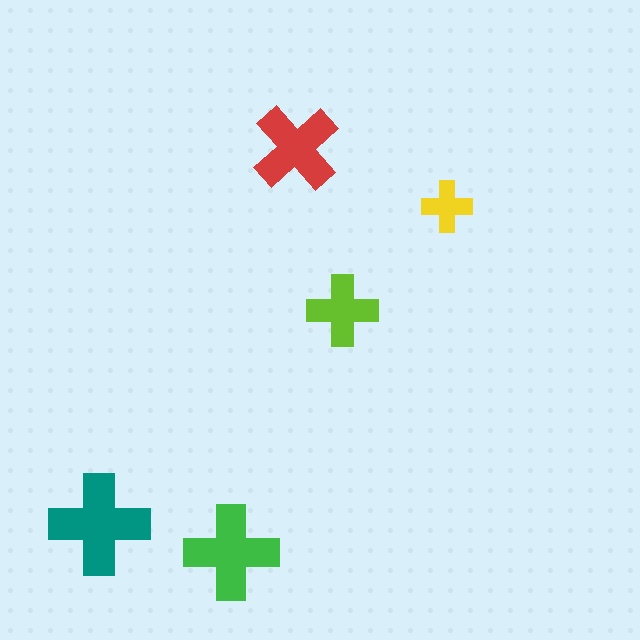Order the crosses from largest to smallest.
the teal one, the green one, the red one, the lime one, the yellow one.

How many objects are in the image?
There are 5 objects in the image.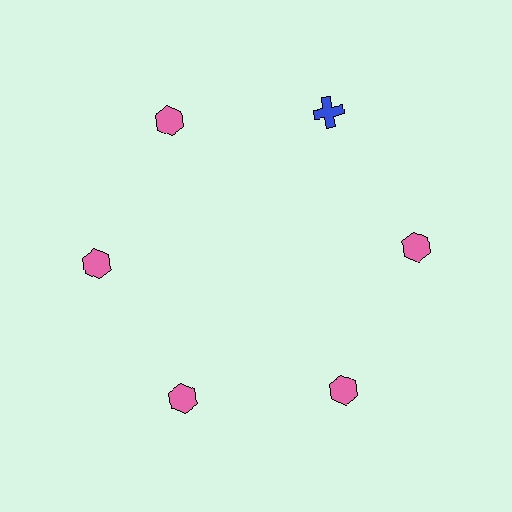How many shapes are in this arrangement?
There are 6 shapes arranged in a ring pattern.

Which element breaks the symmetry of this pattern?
The blue cross at roughly the 1 o'clock position breaks the symmetry. All other shapes are pink hexagons.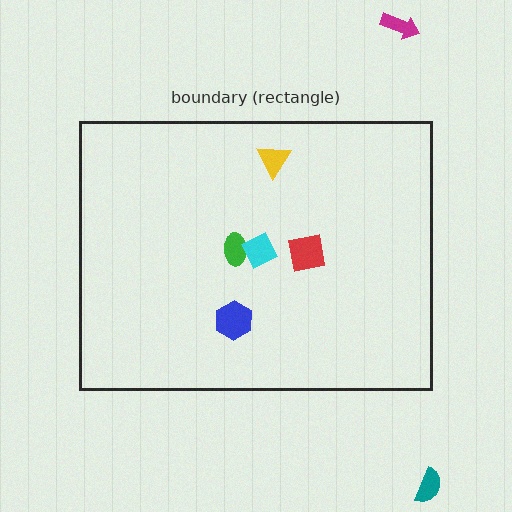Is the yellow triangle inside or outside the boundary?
Inside.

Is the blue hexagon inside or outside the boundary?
Inside.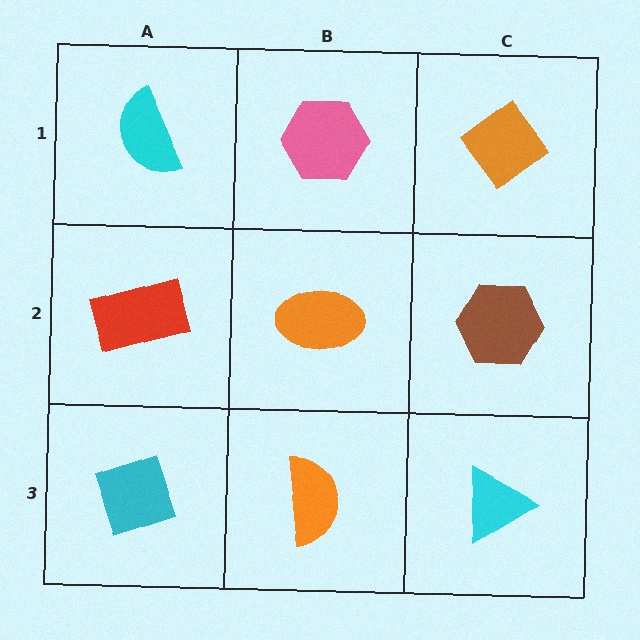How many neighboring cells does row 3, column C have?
2.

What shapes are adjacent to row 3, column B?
An orange ellipse (row 2, column B), a cyan diamond (row 3, column A), a cyan triangle (row 3, column C).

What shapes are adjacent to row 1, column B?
An orange ellipse (row 2, column B), a cyan semicircle (row 1, column A), an orange diamond (row 1, column C).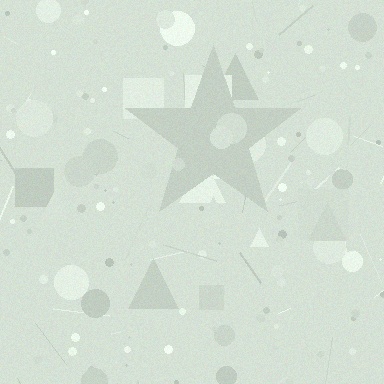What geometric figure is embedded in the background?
A star is embedded in the background.